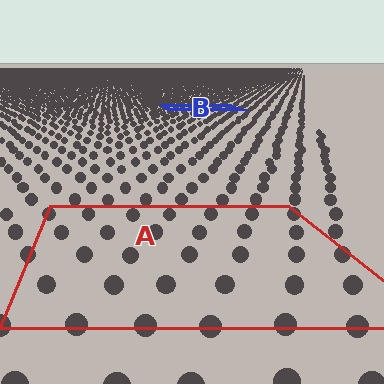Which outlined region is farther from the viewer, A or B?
Region B is farther from the viewer — the texture elements inside it appear smaller and more densely packed.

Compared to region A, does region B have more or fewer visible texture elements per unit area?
Region B has more texture elements per unit area — they are packed more densely because it is farther away.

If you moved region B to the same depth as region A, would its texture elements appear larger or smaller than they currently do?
They would appear larger. At a closer depth, the same texture elements are projected at a bigger on-screen size.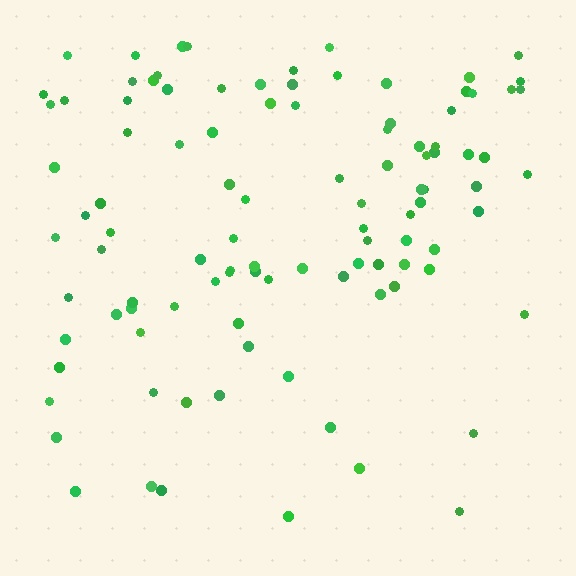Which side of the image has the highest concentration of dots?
The top.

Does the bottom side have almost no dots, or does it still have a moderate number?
Still a moderate number, just noticeably fewer than the top.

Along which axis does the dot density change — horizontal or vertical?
Vertical.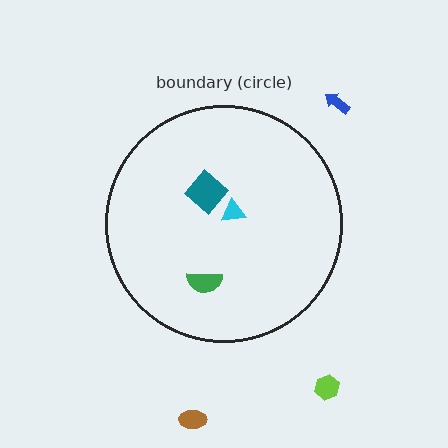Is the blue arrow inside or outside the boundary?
Outside.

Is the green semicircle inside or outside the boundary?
Inside.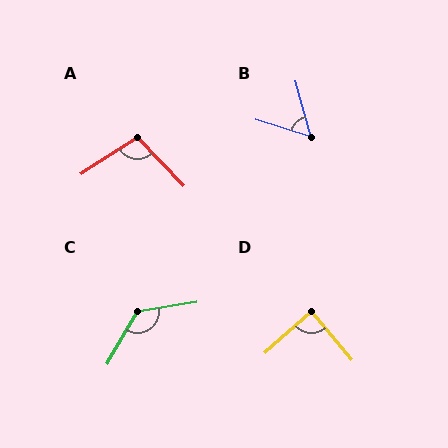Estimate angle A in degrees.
Approximately 101 degrees.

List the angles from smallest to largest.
B (57°), D (88°), A (101°), C (129°).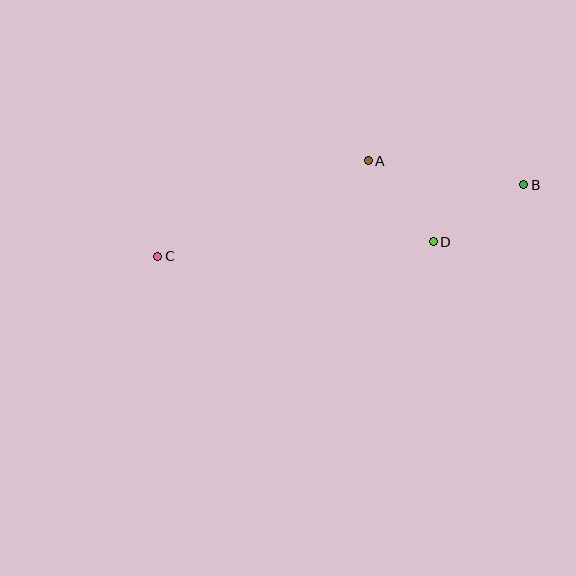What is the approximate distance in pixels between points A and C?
The distance between A and C is approximately 231 pixels.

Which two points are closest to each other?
Points A and D are closest to each other.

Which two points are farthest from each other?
Points B and C are farthest from each other.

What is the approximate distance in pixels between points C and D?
The distance between C and D is approximately 276 pixels.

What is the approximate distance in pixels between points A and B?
The distance between A and B is approximately 157 pixels.